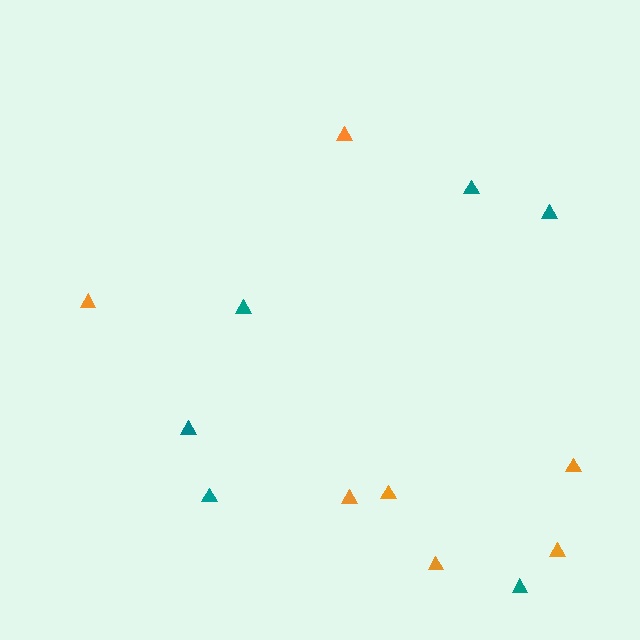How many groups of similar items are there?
There are 2 groups: one group of teal triangles (6) and one group of orange triangles (7).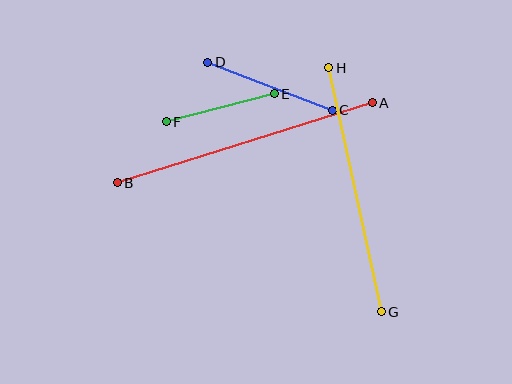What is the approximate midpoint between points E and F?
The midpoint is at approximately (220, 108) pixels.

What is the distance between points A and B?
The distance is approximately 267 pixels.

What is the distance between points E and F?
The distance is approximately 112 pixels.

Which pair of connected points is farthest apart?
Points A and B are farthest apart.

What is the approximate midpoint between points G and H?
The midpoint is at approximately (355, 190) pixels.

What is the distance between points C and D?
The distance is approximately 133 pixels.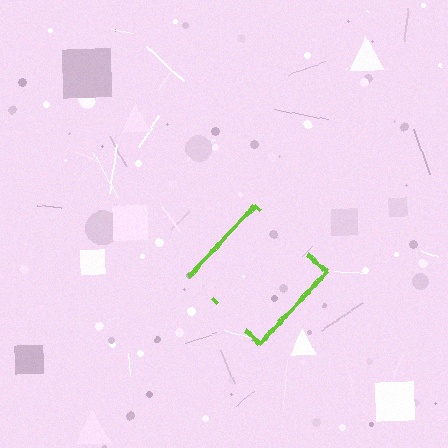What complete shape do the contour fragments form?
The contour fragments form a diamond.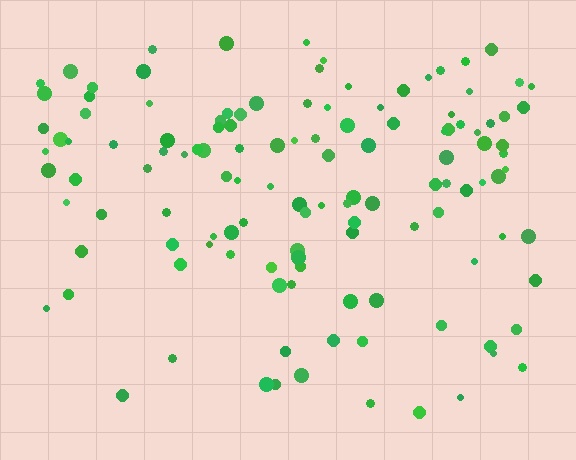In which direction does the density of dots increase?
From bottom to top, with the top side densest.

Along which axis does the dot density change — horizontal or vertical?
Vertical.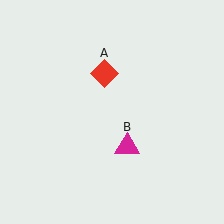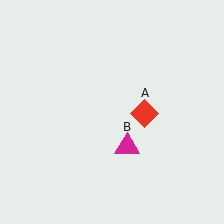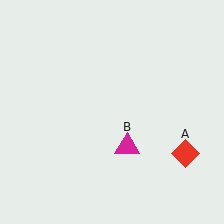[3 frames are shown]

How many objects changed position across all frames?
1 object changed position: red diamond (object A).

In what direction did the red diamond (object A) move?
The red diamond (object A) moved down and to the right.